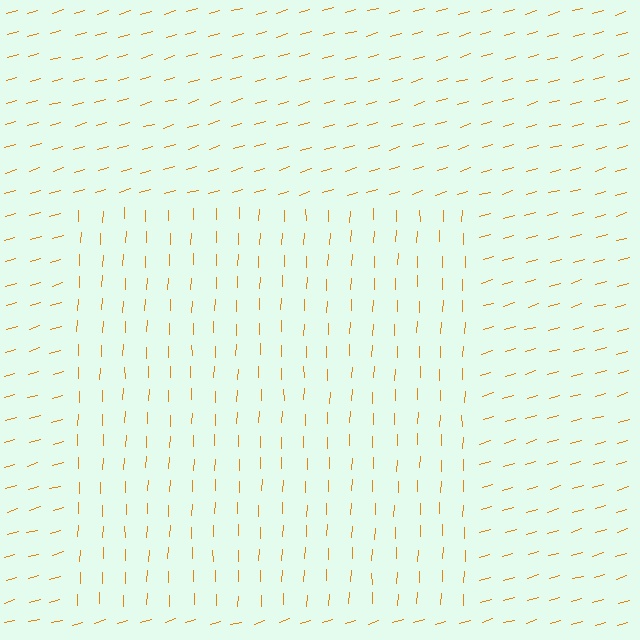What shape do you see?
I see a rectangle.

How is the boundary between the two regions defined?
The boundary is defined purely by a change in line orientation (approximately 72 degrees difference). All lines are the same color and thickness.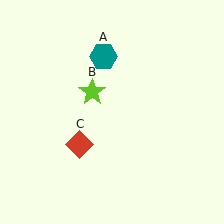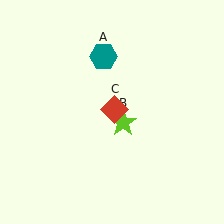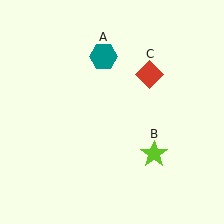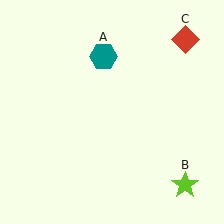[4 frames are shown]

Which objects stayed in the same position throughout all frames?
Teal hexagon (object A) remained stationary.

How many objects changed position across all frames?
2 objects changed position: lime star (object B), red diamond (object C).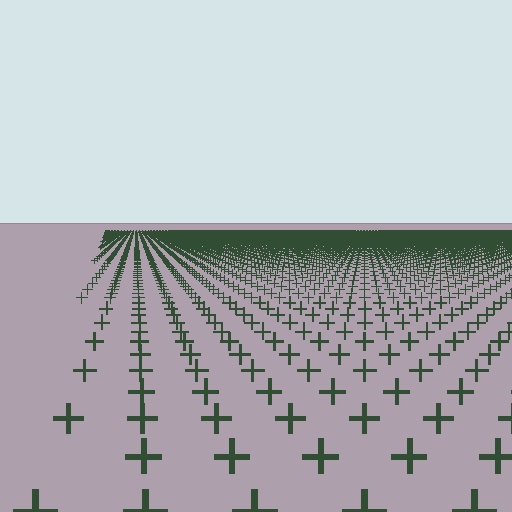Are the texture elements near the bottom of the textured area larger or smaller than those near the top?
Larger. Near the bottom, elements are closer to the viewer and appear at a bigger on-screen size.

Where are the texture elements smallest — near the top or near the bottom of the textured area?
Near the top.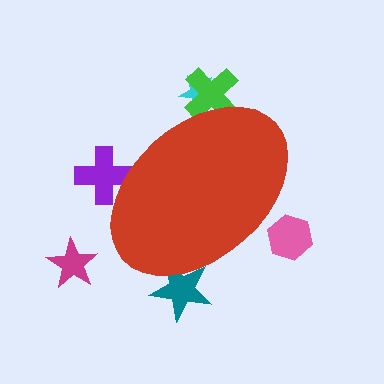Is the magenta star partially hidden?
No, the magenta star is fully visible.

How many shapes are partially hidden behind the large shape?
5 shapes are partially hidden.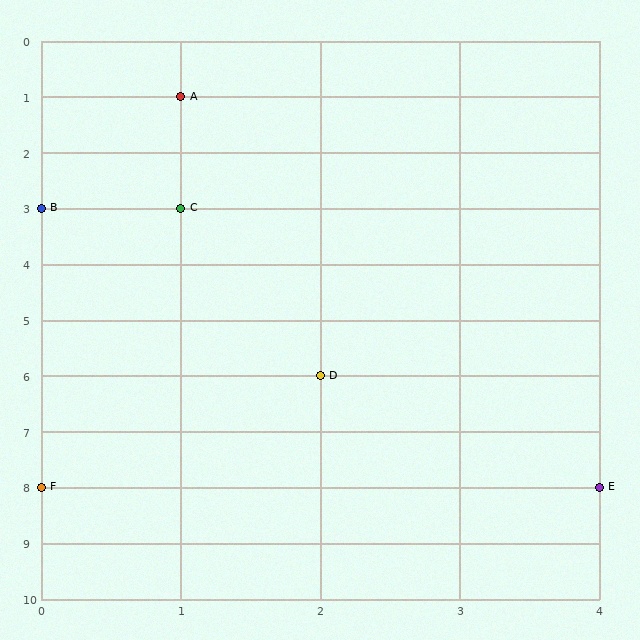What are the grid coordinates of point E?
Point E is at grid coordinates (4, 8).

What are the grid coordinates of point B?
Point B is at grid coordinates (0, 3).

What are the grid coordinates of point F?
Point F is at grid coordinates (0, 8).